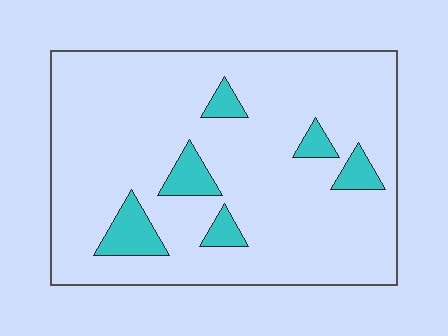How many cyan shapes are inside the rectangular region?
6.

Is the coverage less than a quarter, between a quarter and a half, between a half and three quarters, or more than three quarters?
Less than a quarter.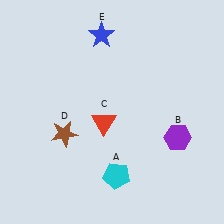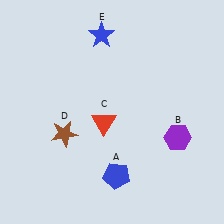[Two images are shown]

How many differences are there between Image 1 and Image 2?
There is 1 difference between the two images.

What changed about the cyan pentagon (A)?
In Image 1, A is cyan. In Image 2, it changed to blue.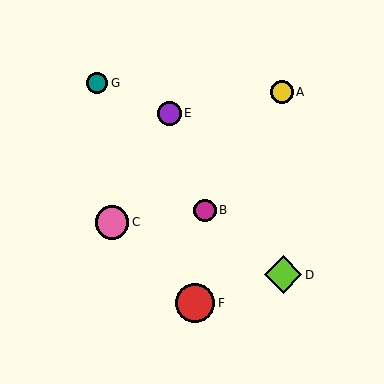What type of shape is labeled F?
Shape F is a red circle.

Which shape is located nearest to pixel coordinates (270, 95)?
The yellow circle (labeled A) at (282, 92) is nearest to that location.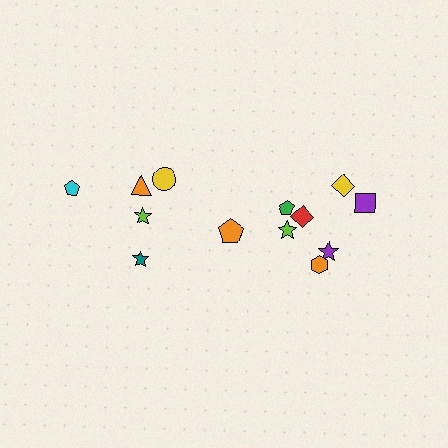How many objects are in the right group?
There are 8 objects.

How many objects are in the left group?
There are 5 objects.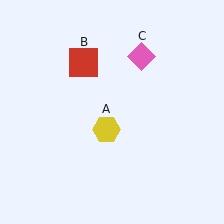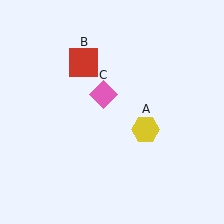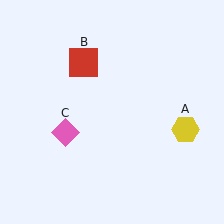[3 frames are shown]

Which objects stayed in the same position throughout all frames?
Red square (object B) remained stationary.